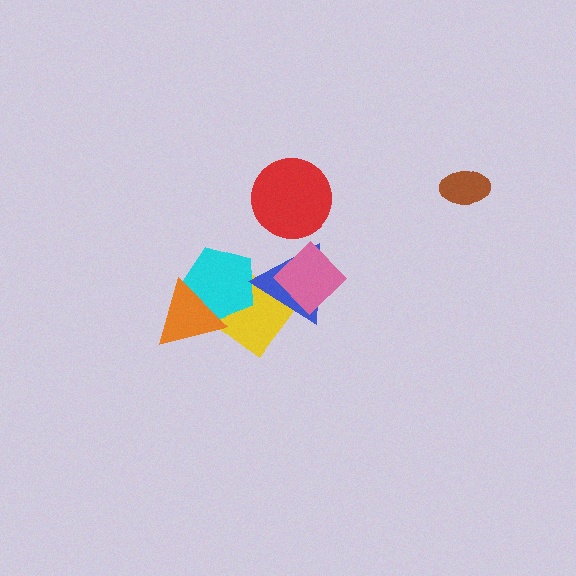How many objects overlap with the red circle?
0 objects overlap with the red circle.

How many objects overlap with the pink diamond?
1 object overlaps with the pink diamond.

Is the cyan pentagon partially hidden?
Yes, it is partially covered by another shape.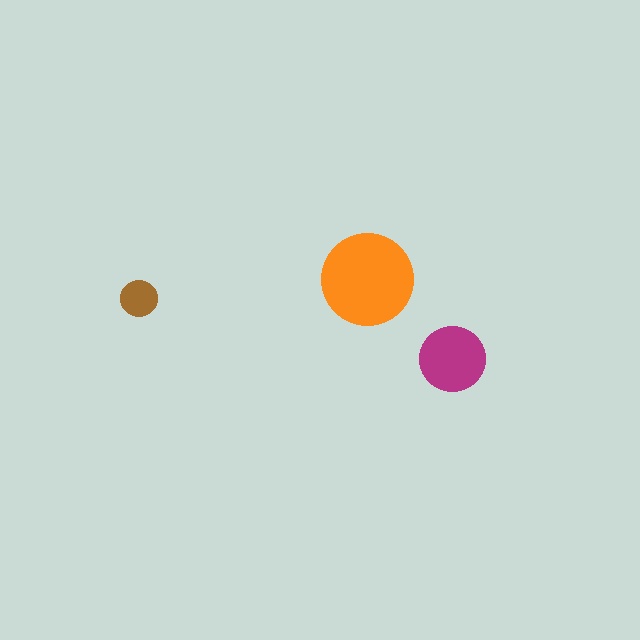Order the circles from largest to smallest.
the orange one, the magenta one, the brown one.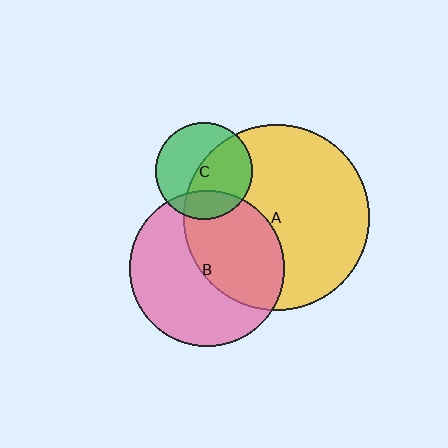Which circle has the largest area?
Circle A (yellow).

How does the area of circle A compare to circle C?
Approximately 3.7 times.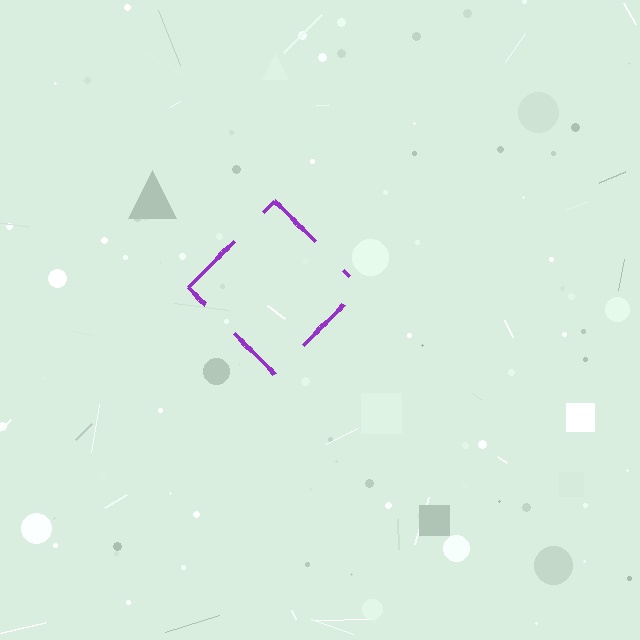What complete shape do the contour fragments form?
The contour fragments form a diamond.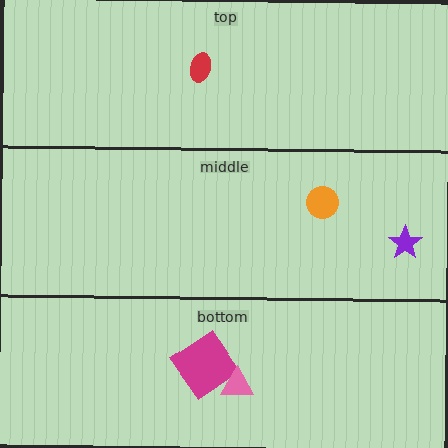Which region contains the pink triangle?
The bottom region.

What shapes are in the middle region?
The purple star, the orange circle.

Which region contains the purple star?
The middle region.